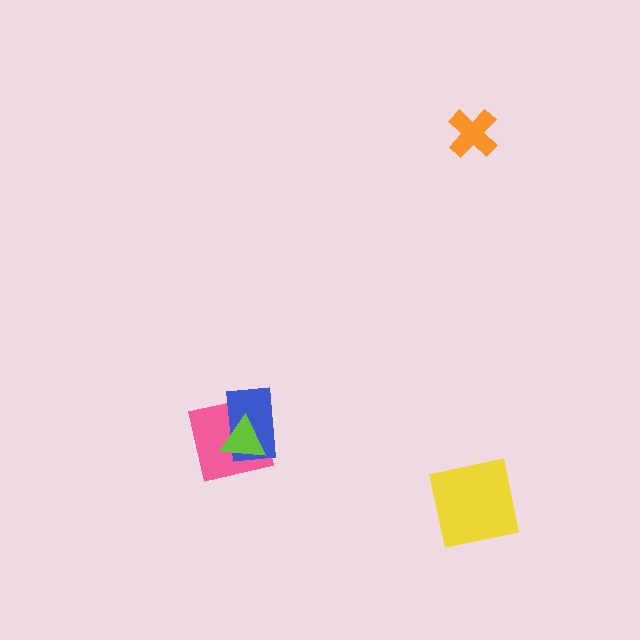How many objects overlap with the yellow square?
0 objects overlap with the yellow square.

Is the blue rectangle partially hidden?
Yes, it is partially covered by another shape.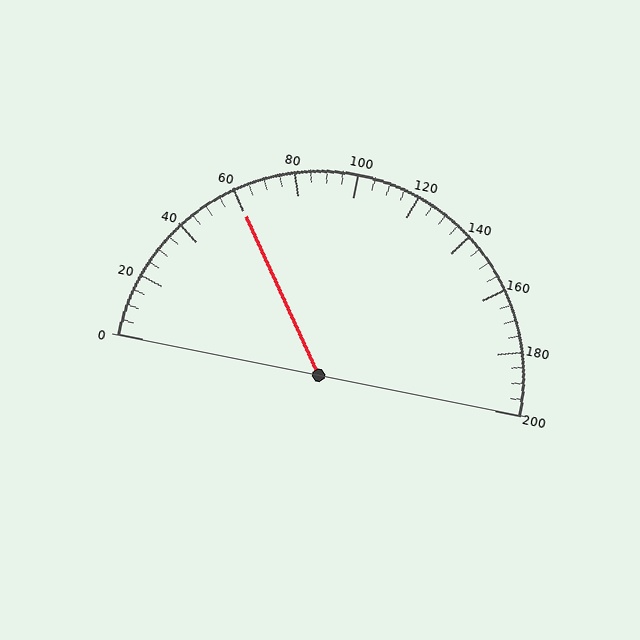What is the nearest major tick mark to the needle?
The nearest major tick mark is 60.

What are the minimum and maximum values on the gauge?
The gauge ranges from 0 to 200.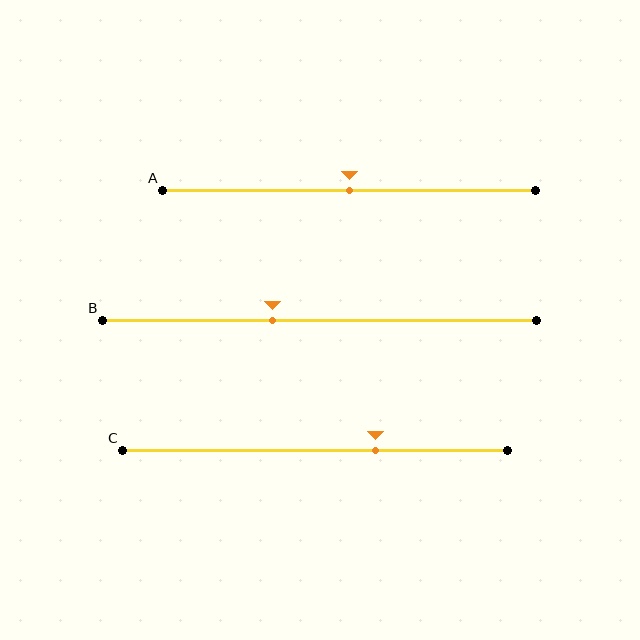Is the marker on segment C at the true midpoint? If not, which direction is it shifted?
No, the marker on segment C is shifted to the right by about 16% of the segment length.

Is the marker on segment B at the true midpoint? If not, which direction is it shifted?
No, the marker on segment B is shifted to the left by about 11% of the segment length.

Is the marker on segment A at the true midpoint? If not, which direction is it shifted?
Yes, the marker on segment A is at the true midpoint.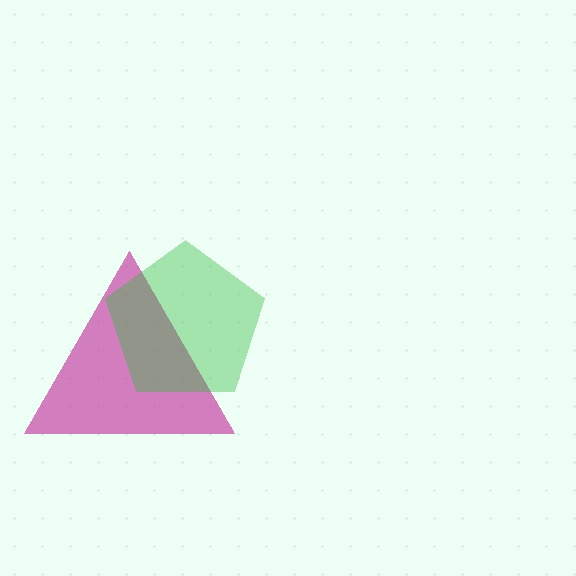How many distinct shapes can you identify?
There are 2 distinct shapes: a magenta triangle, a green pentagon.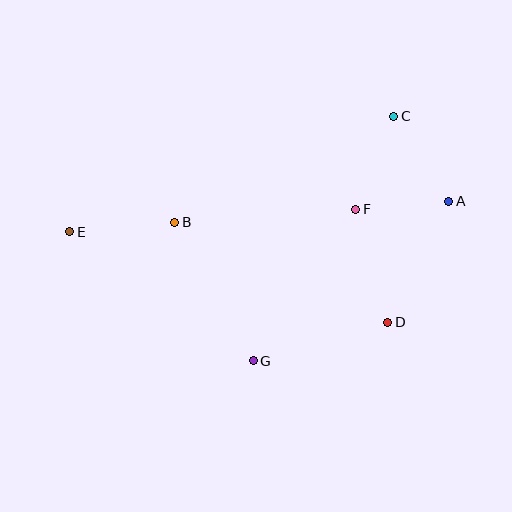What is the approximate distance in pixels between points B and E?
The distance between B and E is approximately 105 pixels.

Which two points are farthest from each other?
Points A and E are farthest from each other.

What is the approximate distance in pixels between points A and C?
The distance between A and C is approximately 101 pixels.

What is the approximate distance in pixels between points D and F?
The distance between D and F is approximately 118 pixels.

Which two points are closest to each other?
Points A and F are closest to each other.